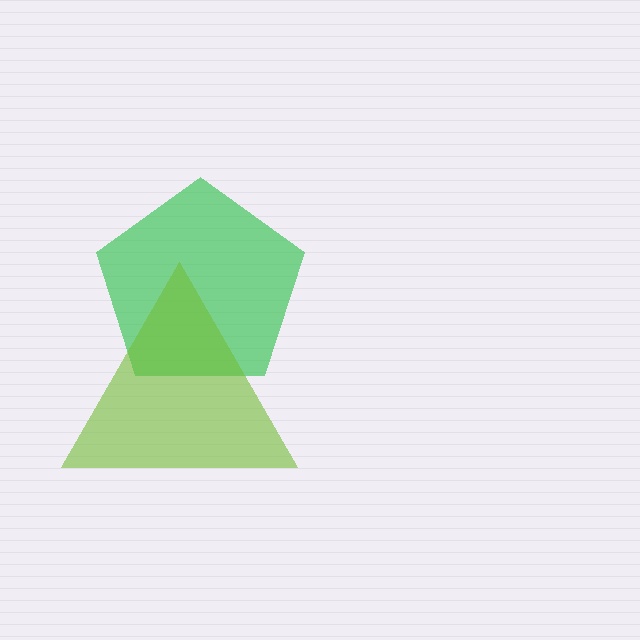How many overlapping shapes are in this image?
There are 2 overlapping shapes in the image.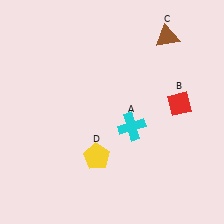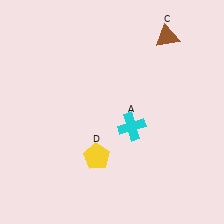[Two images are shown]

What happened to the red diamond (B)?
The red diamond (B) was removed in Image 2. It was in the top-right area of Image 1.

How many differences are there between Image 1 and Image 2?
There is 1 difference between the two images.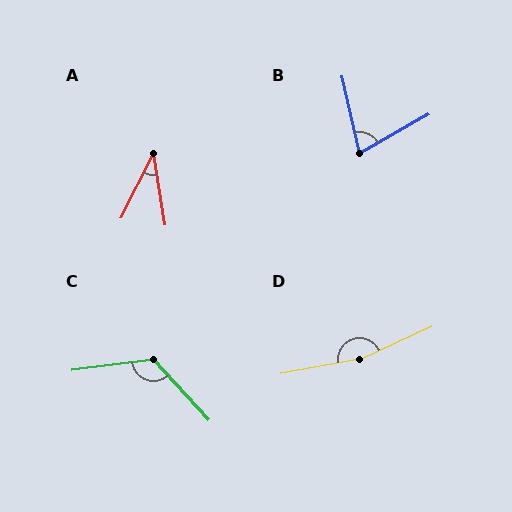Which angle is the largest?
D, at approximately 165 degrees.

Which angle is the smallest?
A, at approximately 36 degrees.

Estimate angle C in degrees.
Approximately 125 degrees.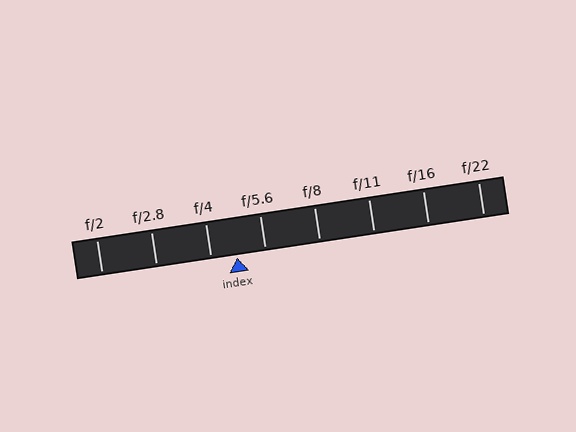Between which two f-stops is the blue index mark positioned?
The index mark is between f/4 and f/5.6.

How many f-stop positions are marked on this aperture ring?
There are 8 f-stop positions marked.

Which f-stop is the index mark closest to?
The index mark is closest to f/4.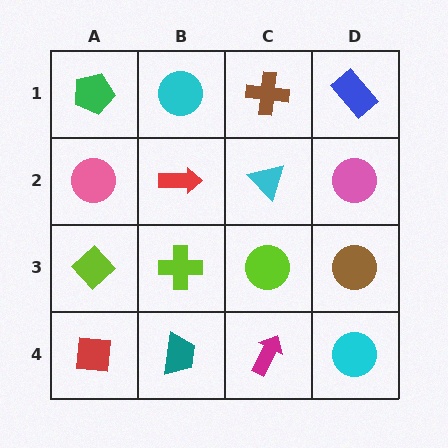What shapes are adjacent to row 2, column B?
A cyan circle (row 1, column B), a lime cross (row 3, column B), a pink circle (row 2, column A), a cyan triangle (row 2, column C).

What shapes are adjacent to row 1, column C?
A cyan triangle (row 2, column C), a cyan circle (row 1, column B), a blue rectangle (row 1, column D).